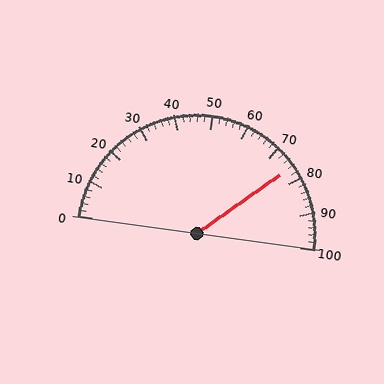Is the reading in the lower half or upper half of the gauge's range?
The reading is in the upper half of the range (0 to 100).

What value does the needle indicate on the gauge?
The needle indicates approximately 76.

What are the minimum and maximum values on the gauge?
The gauge ranges from 0 to 100.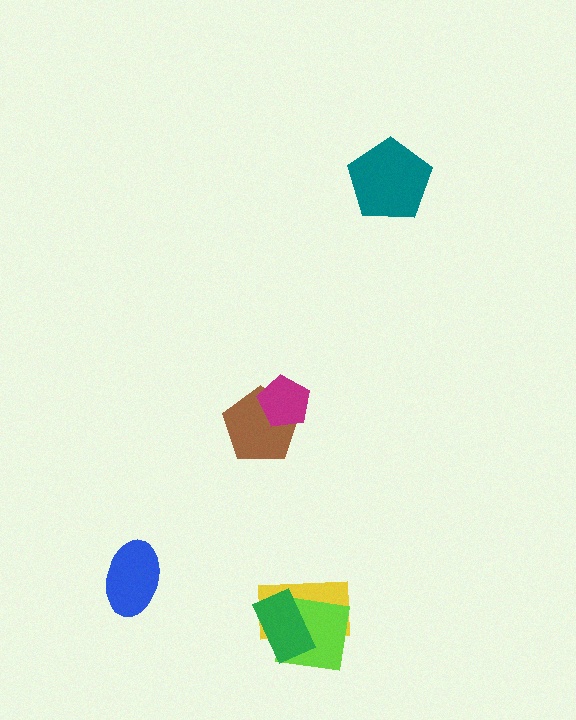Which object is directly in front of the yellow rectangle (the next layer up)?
The lime square is directly in front of the yellow rectangle.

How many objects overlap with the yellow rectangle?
2 objects overlap with the yellow rectangle.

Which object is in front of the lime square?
The green rectangle is in front of the lime square.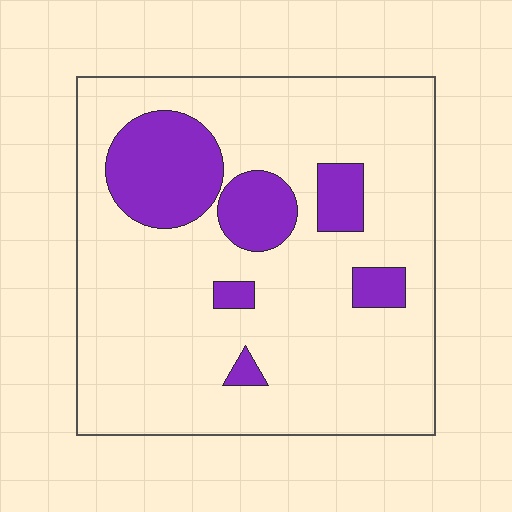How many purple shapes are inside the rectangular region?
6.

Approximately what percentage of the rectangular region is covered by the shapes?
Approximately 20%.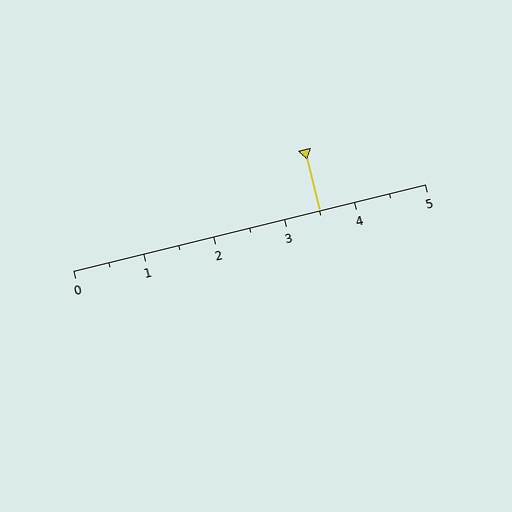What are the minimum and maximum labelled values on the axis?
The axis runs from 0 to 5.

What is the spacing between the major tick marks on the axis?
The major ticks are spaced 1 apart.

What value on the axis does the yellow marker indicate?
The marker indicates approximately 3.5.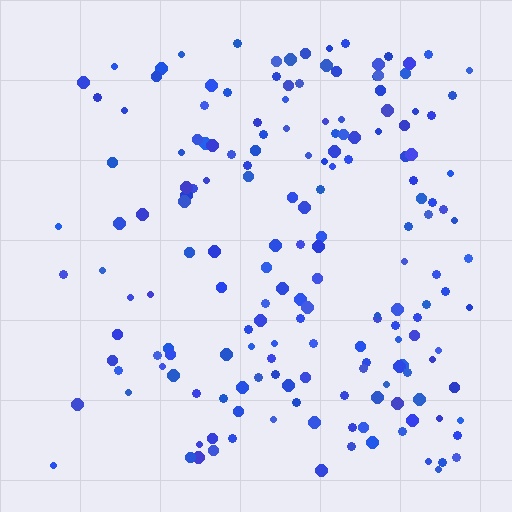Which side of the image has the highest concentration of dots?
The right.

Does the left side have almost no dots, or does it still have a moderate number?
Still a moderate number, just noticeably fewer than the right.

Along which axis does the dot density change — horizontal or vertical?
Horizontal.